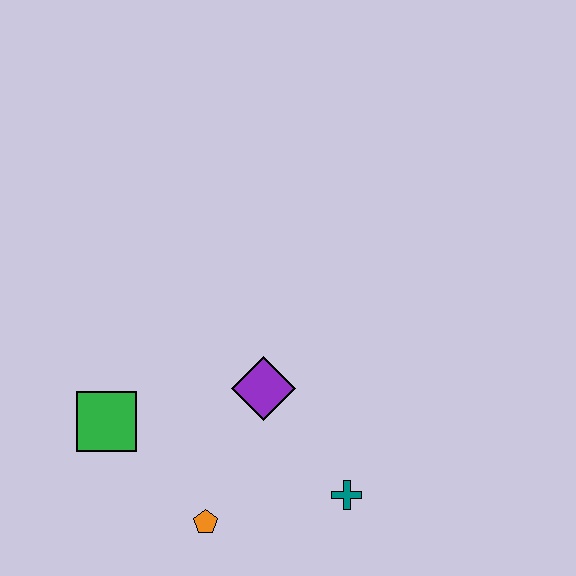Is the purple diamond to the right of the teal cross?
No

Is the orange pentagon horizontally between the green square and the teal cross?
Yes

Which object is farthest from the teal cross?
The green square is farthest from the teal cross.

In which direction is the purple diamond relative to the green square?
The purple diamond is to the right of the green square.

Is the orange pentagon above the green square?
No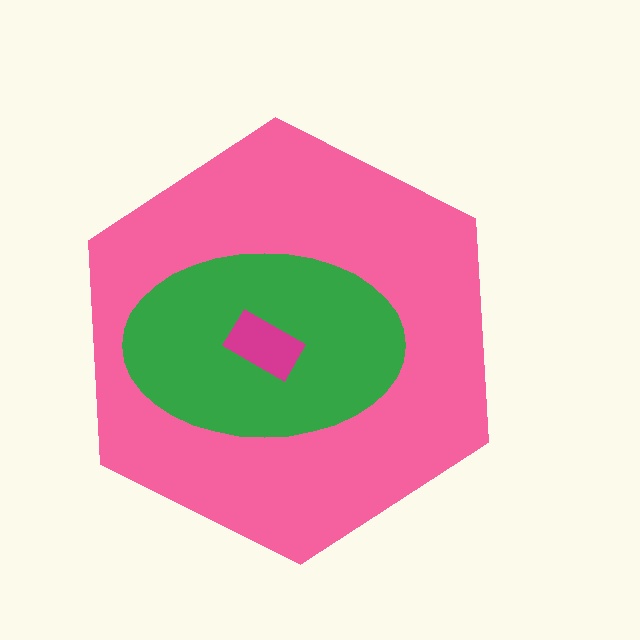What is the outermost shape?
The pink hexagon.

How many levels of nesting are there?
3.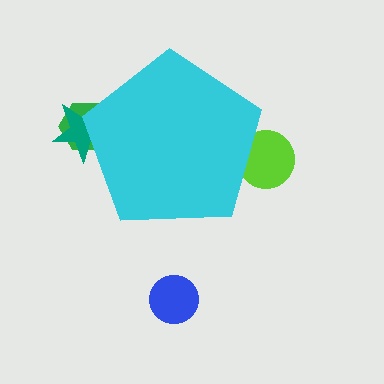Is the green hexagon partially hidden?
Yes, the green hexagon is partially hidden behind the cyan pentagon.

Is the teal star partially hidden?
Yes, the teal star is partially hidden behind the cyan pentagon.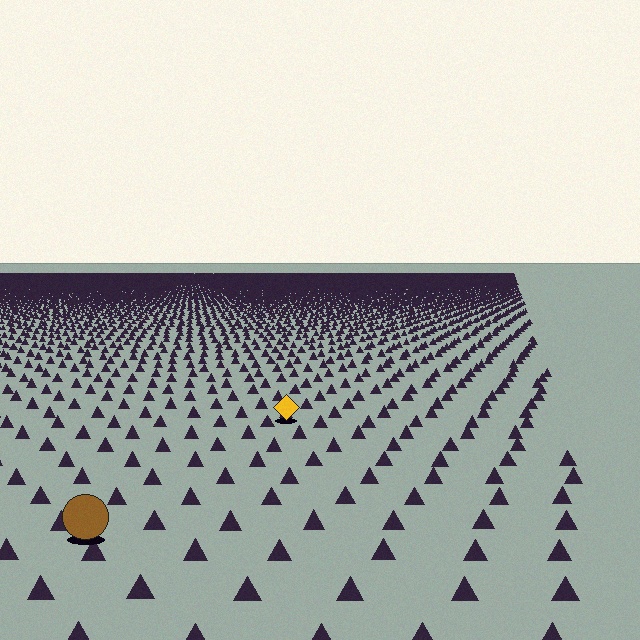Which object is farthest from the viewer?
The yellow diamond is farthest from the viewer. It appears smaller and the ground texture around it is denser.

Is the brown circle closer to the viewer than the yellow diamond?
Yes. The brown circle is closer — you can tell from the texture gradient: the ground texture is coarser near it.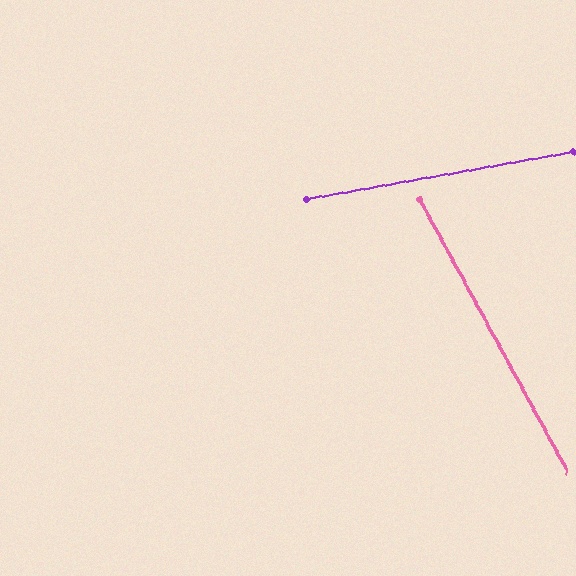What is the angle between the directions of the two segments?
Approximately 72 degrees.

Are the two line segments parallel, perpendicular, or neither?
Neither parallel nor perpendicular — they differ by about 72°.